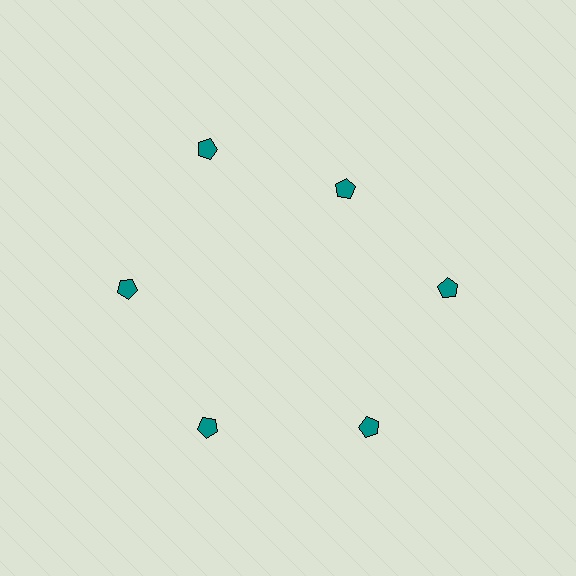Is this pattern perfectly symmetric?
No. The 6 teal pentagons are arranged in a ring, but one element near the 1 o'clock position is pulled inward toward the center, breaking the 6-fold rotational symmetry.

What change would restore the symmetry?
The symmetry would be restored by moving it outward, back onto the ring so that all 6 pentagons sit at equal angles and equal distance from the center.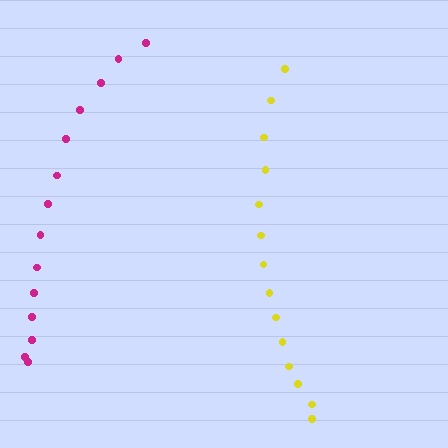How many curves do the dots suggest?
There are 2 distinct paths.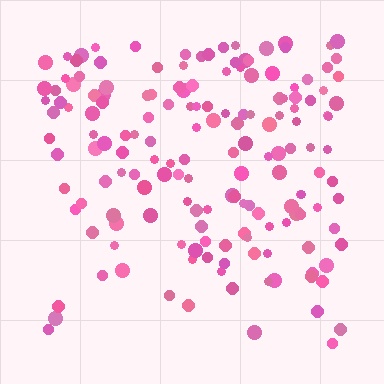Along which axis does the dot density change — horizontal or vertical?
Vertical.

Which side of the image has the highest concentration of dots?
The top.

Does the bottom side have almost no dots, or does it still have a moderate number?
Still a moderate number, just noticeably fewer than the top.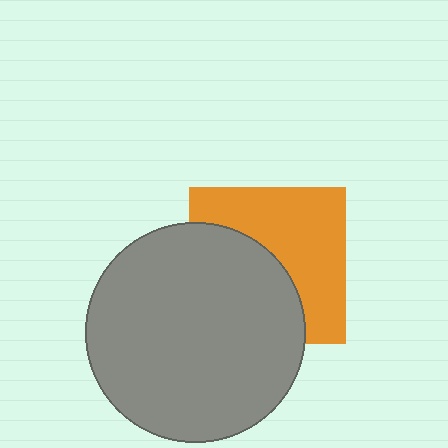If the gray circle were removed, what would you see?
You would see the complete orange square.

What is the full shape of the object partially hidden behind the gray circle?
The partially hidden object is an orange square.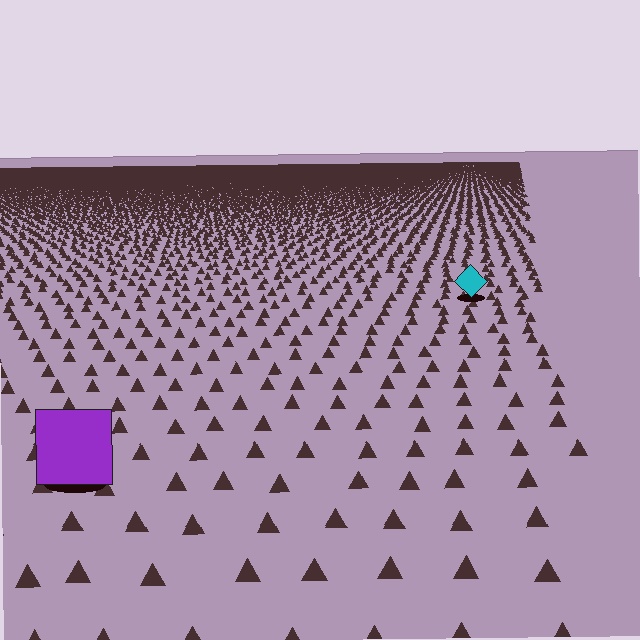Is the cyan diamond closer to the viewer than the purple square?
No. The purple square is closer — you can tell from the texture gradient: the ground texture is coarser near it.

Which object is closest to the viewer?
The purple square is closest. The texture marks near it are larger and more spread out.